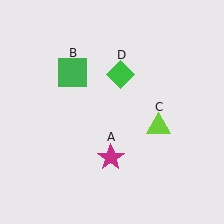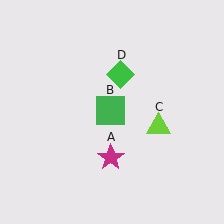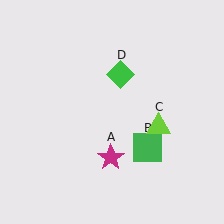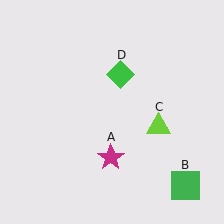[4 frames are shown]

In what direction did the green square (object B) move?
The green square (object B) moved down and to the right.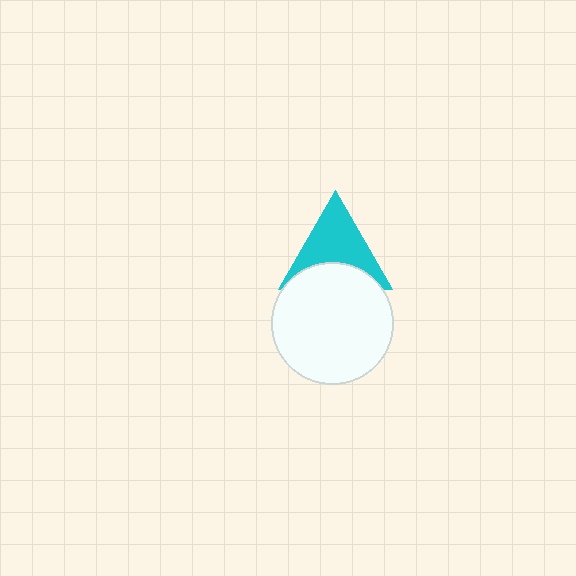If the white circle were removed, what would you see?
You would see the complete cyan triangle.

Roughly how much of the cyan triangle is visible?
Most of it is visible (roughly 66%).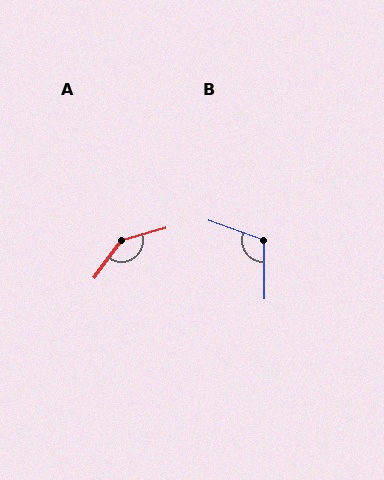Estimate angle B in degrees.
Approximately 110 degrees.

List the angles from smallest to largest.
B (110°), A (142°).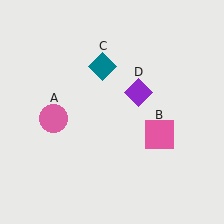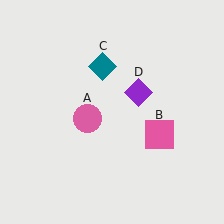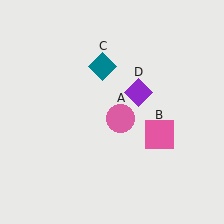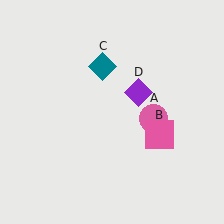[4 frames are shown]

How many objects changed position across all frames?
1 object changed position: pink circle (object A).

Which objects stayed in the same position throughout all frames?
Pink square (object B) and teal diamond (object C) and purple diamond (object D) remained stationary.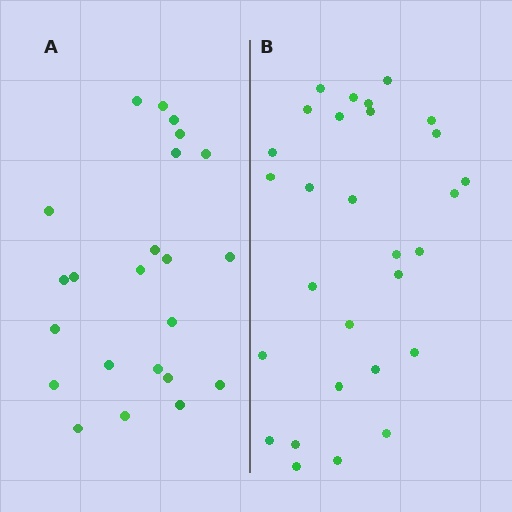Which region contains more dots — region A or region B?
Region B (the right region) has more dots.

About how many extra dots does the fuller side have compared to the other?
Region B has about 6 more dots than region A.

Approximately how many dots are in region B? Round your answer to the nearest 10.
About 30 dots. (The exact count is 29, which rounds to 30.)